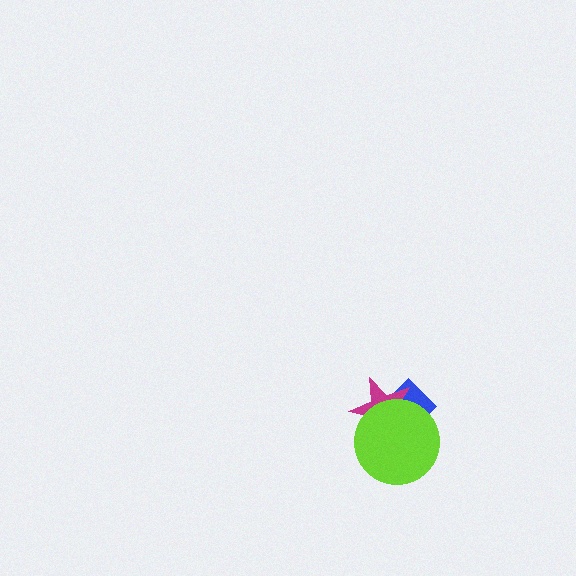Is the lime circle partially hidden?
No, no other shape covers it.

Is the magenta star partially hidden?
Yes, it is partially covered by another shape.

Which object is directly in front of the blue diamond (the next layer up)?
The magenta star is directly in front of the blue diamond.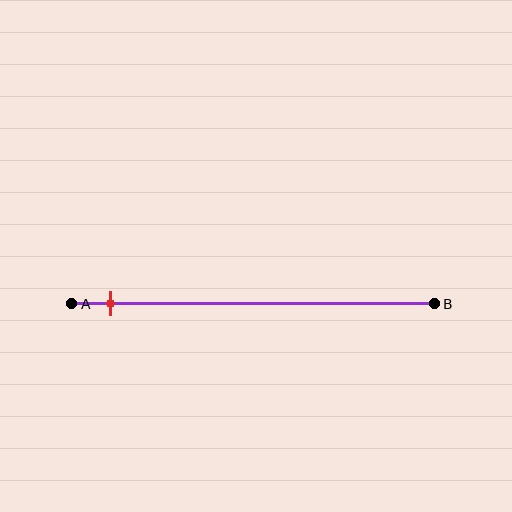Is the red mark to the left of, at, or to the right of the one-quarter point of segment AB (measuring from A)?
The red mark is to the left of the one-quarter point of segment AB.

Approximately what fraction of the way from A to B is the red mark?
The red mark is approximately 10% of the way from A to B.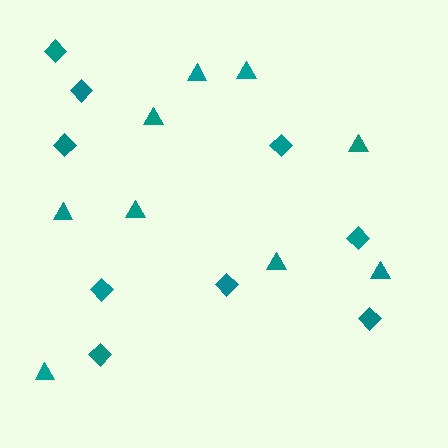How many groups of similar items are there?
There are 2 groups: one group of triangles (9) and one group of diamonds (9).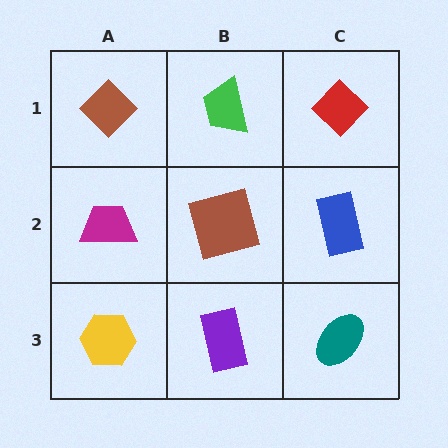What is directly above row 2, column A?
A brown diamond.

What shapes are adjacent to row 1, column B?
A brown square (row 2, column B), a brown diamond (row 1, column A), a red diamond (row 1, column C).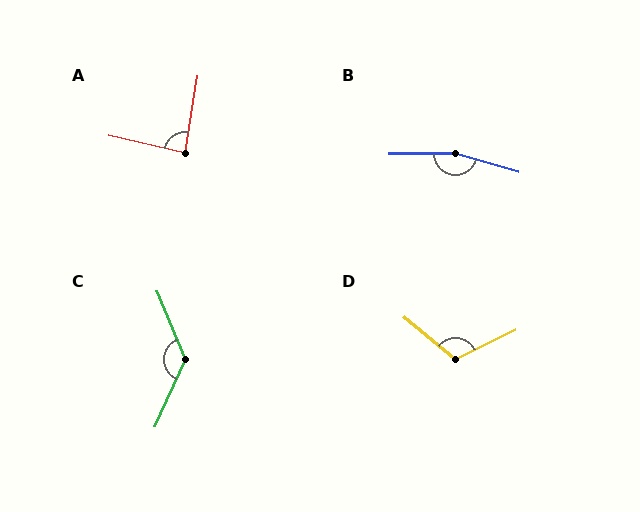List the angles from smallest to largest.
A (86°), D (115°), C (133°), B (164°).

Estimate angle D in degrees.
Approximately 115 degrees.